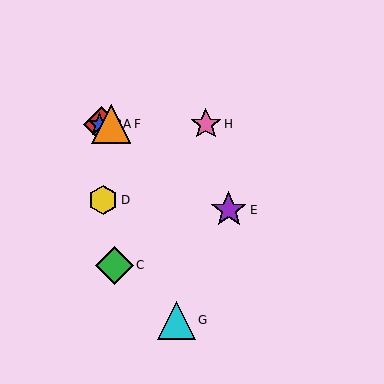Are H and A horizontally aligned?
Yes, both are at y≈124.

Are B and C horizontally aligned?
No, B is at y≈124 and C is at y≈265.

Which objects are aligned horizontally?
Objects A, B, F, H are aligned horizontally.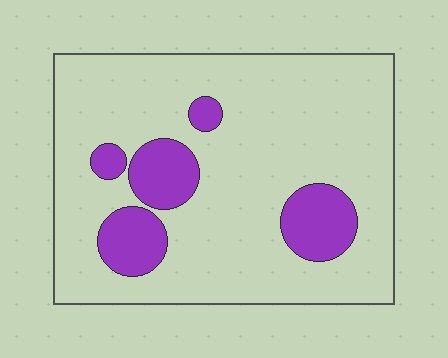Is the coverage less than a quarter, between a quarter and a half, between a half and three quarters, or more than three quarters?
Less than a quarter.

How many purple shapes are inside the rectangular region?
5.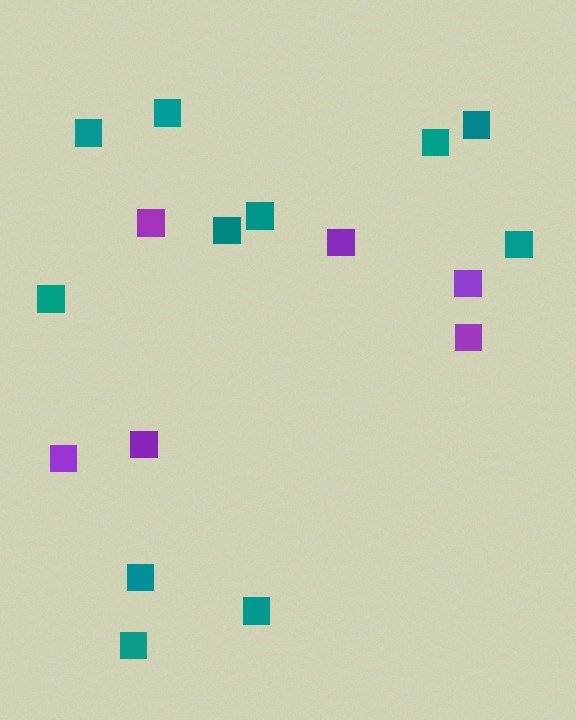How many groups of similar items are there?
There are 2 groups: one group of purple squares (6) and one group of teal squares (11).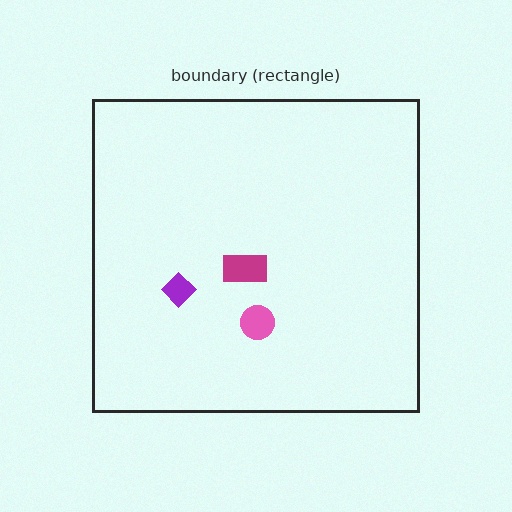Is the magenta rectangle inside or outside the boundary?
Inside.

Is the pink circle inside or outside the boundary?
Inside.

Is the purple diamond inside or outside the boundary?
Inside.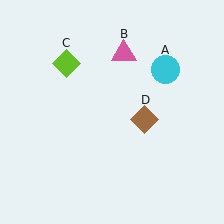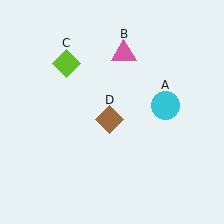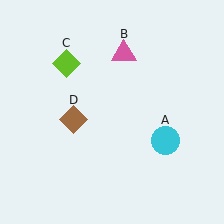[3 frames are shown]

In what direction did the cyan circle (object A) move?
The cyan circle (object A) moved down.